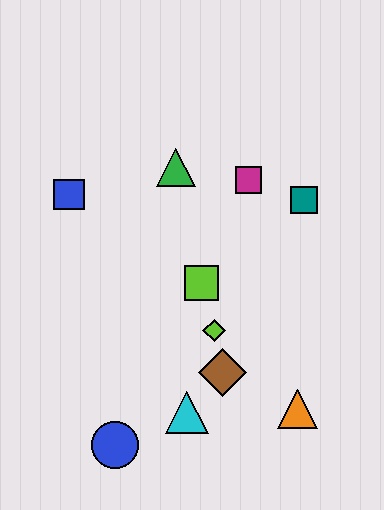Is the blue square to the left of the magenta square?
Yes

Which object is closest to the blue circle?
The cyan triangle is closest to the blue circle.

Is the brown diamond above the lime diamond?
No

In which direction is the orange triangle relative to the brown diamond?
The orange triangle is to the right of the brown diamond.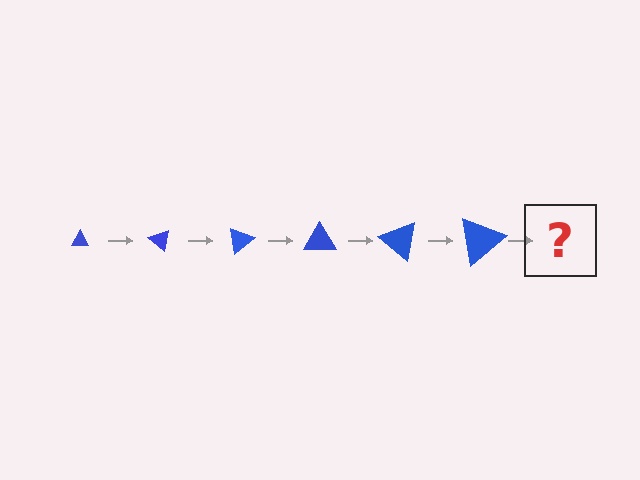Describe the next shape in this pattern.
It should be a triangle, larger than the previous one and rotated 240 degrees from the start.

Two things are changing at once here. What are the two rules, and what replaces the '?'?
The two rules are that the triangle grows larger each step and it rotates 40 degrees each step. The '?' should be a triangle, larger than the previous one and rotated 240 degrees from the start.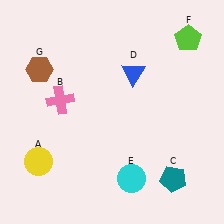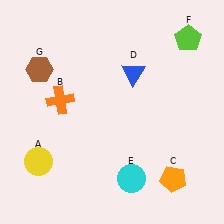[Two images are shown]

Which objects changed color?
B changed from pink to orange. C changed from teal to orange.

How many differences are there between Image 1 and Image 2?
There are 2 differences between the two images.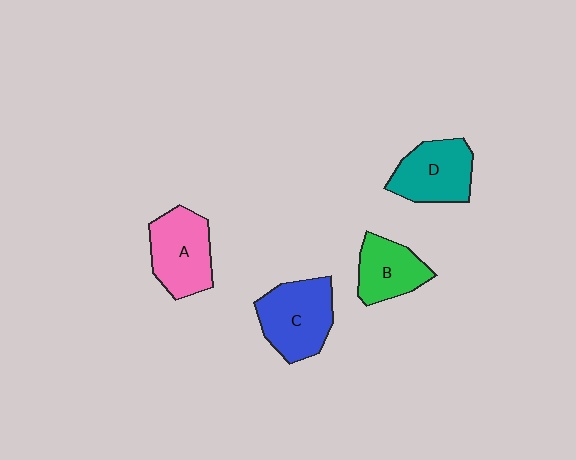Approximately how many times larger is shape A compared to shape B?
Approximately 1.3 times.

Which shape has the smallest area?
Shape B (green).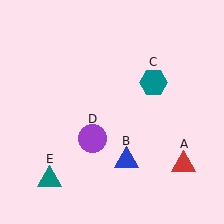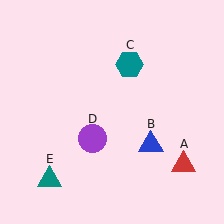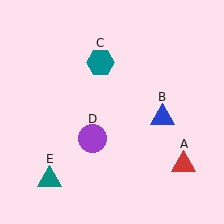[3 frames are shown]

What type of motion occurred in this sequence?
The blue triangle (object B), teal hexagon (object C) rotated counterclockwise around the center of the scene.